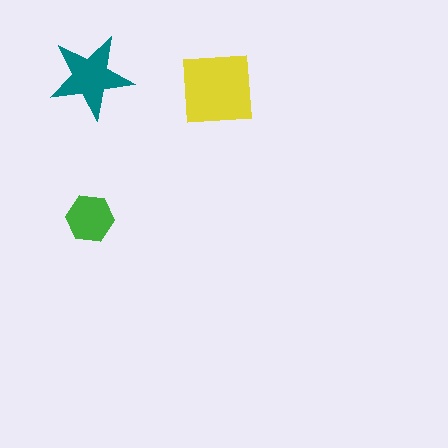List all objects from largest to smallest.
The yellow square, the teal star, the green hexagon.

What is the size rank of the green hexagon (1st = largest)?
3rd.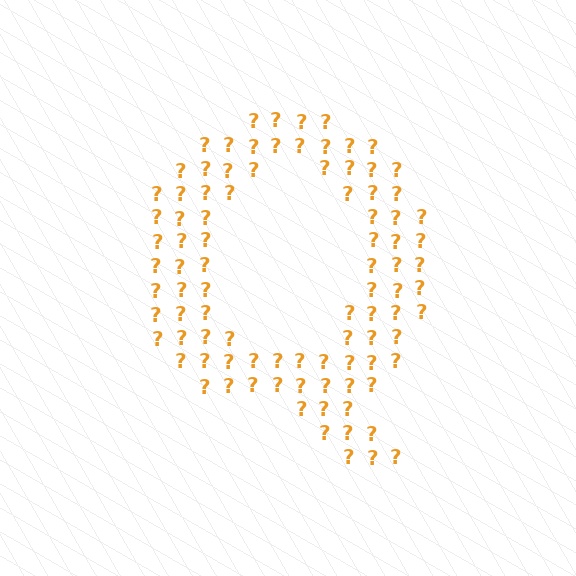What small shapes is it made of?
It is made of small question marks.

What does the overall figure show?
The overall figure shows the letter Q.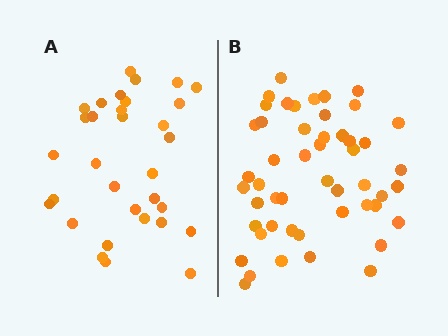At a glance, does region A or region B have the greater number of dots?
Region B (the right region) has more dots.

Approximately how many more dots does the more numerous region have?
Region B has approximately 20 more dots than region A.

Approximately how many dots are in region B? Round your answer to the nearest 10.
About 50 dots.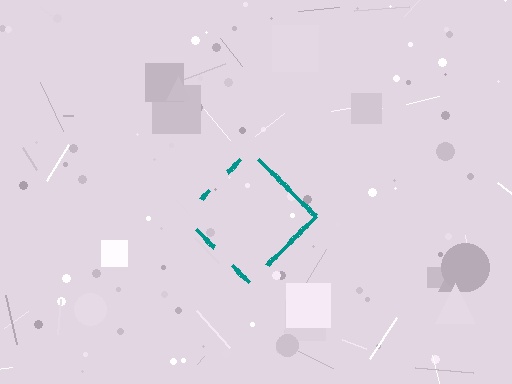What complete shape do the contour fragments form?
The contour fragments form a diamond.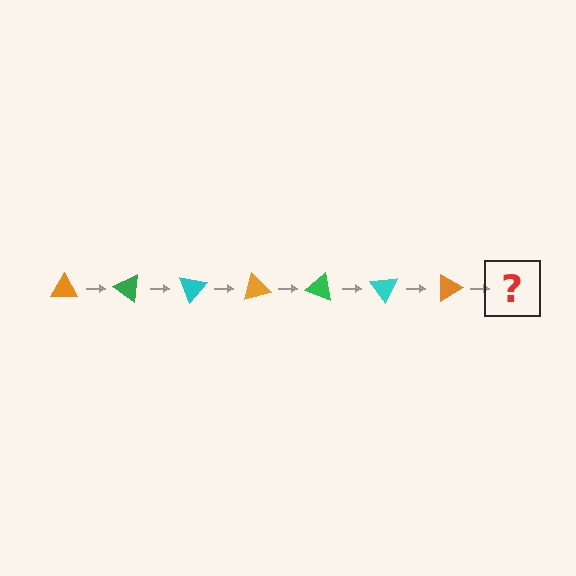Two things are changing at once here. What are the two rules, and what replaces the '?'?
The two rules are that it rotates 35 degrees each step and the color cycles through orange, green, and cyan. The '?' should be a green triangle, rotated 245 degrees from the start.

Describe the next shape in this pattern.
It should be a green triangle, rotated 245 degrees from the start.